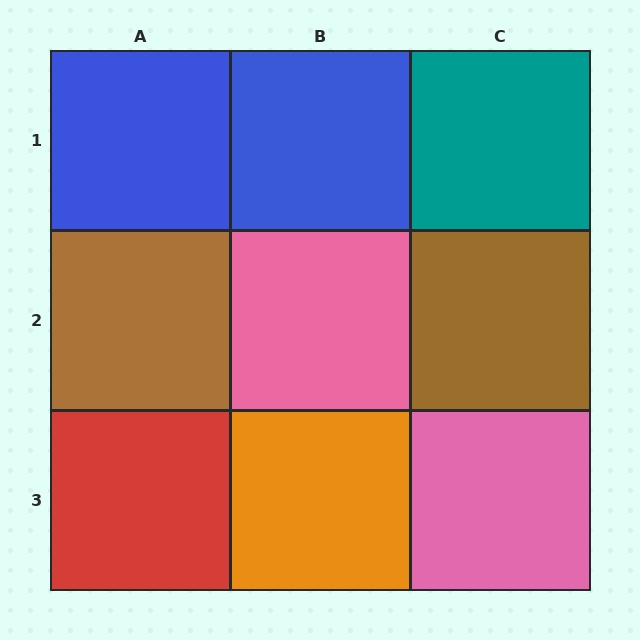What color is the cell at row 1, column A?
Blue.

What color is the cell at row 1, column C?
Teal.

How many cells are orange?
1 cell is orange.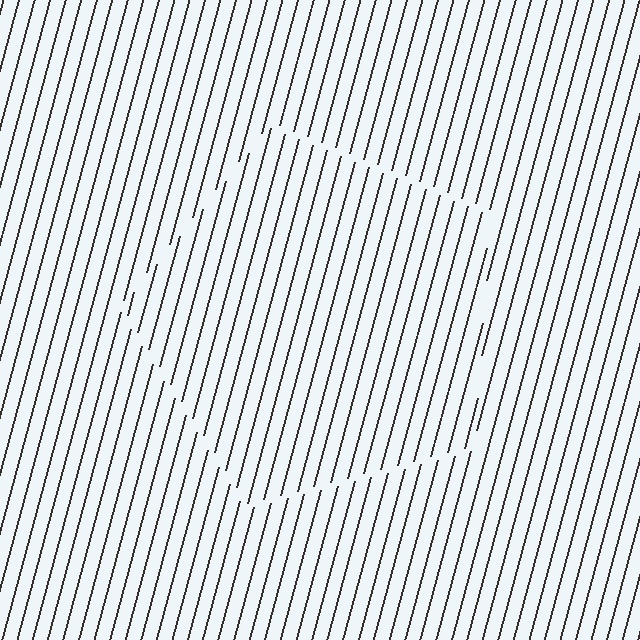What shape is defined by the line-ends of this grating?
An illusory pentagon. The interior of the shape contains the same grating, shifted by half a period — the contour is defined by the phase discontinuity where line-ends from the inner and outer gratings abut.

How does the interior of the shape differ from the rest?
The interior of the shape contains the same grating, shifted by half a period — the contour is defined by the phase discontinuity where line-ends from the inner and outer gratings abut.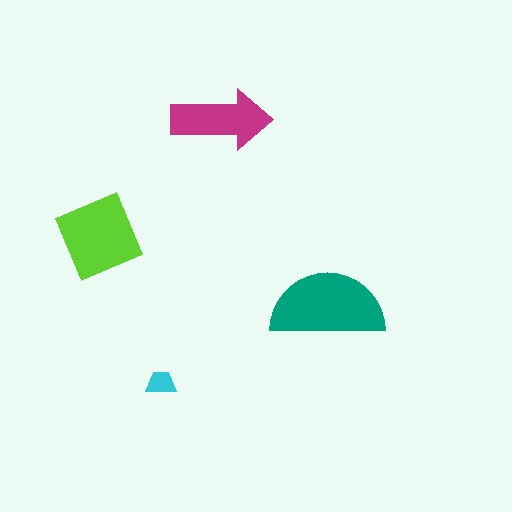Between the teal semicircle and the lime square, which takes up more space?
The teal semicircle.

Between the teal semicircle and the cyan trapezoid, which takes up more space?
The teal semicircle.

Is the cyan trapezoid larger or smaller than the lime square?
Smaller.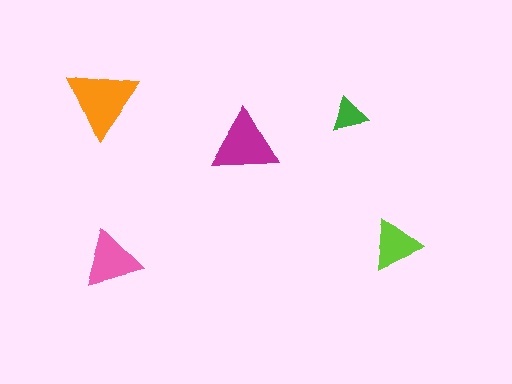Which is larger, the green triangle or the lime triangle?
The lime one.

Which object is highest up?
The orange triangle is topmost.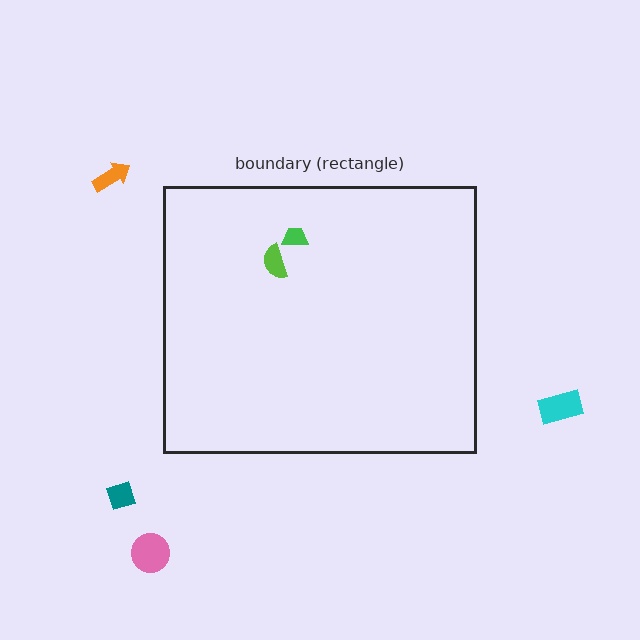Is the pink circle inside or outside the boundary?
Outside.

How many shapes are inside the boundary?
2 inside, 4 outside.